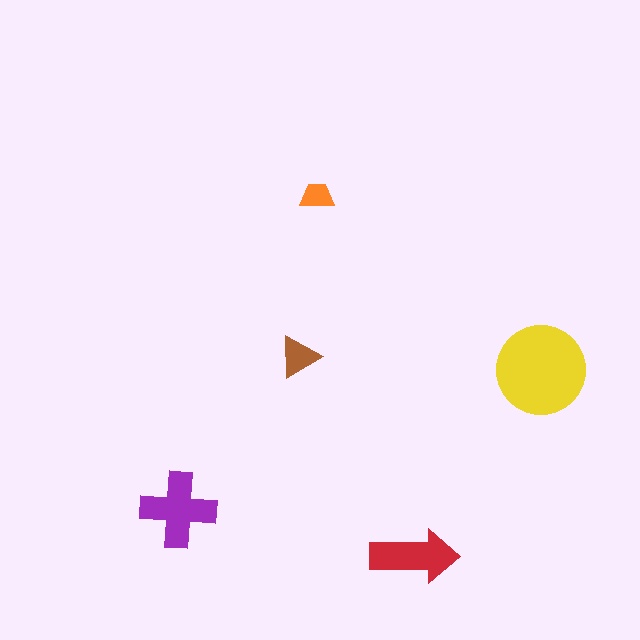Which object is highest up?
The orange trapezoid is topmost.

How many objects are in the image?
There are 5 objects in the image.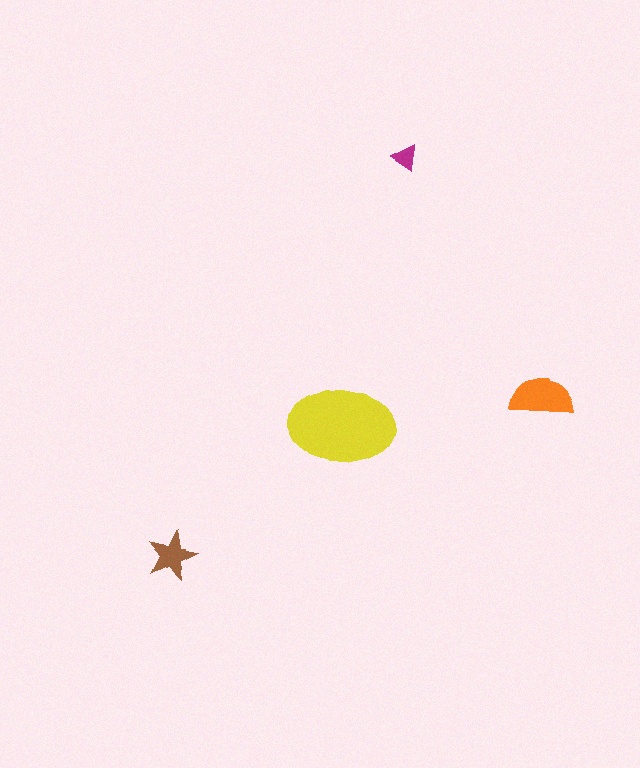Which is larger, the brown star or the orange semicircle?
The orange semicircle.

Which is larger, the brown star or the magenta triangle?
The brown star.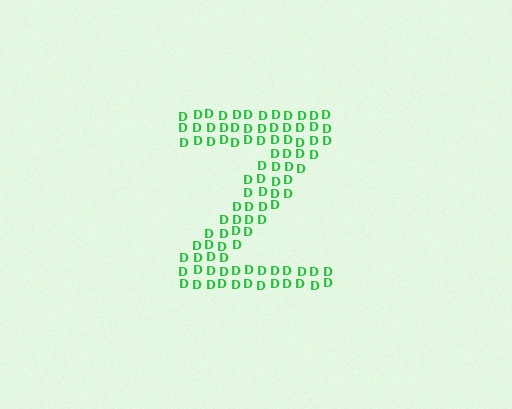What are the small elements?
The small elements are letter D's.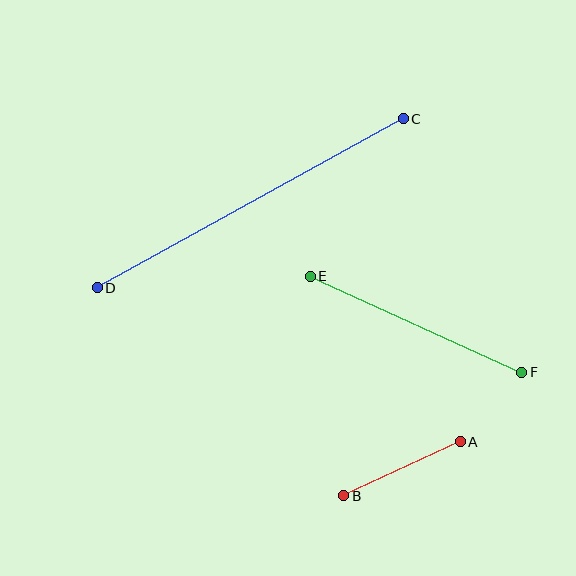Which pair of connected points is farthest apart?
Points C and D are farthest apart.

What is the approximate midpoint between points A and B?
The midpoint is at approximately (402, 469) pixels.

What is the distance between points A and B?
The distance is approximately 128 pixels.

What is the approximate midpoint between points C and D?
The midpoint is at approximately (250, 203) pixels.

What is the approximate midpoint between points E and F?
The midpoint is at approximately (416, 324) pixels.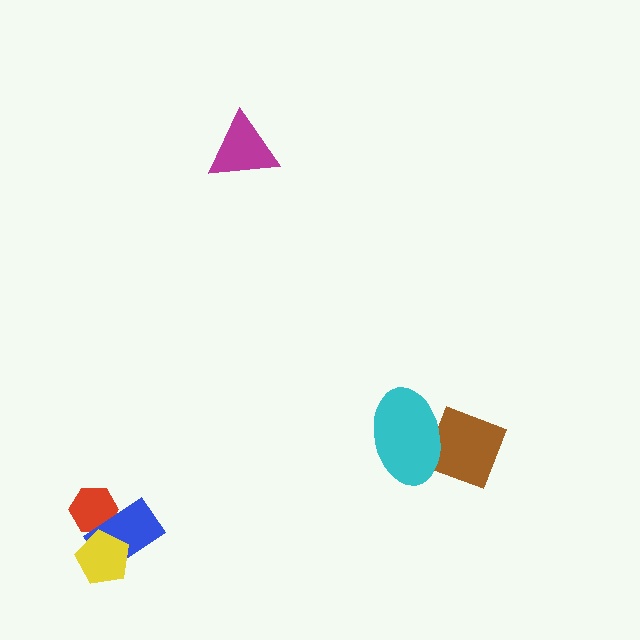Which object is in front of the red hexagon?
The blue rectangle is in front of the red hexagon.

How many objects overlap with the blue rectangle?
2 objects overlap with the blue rectangle.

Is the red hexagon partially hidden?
Yes, it is partially covered by another shape.